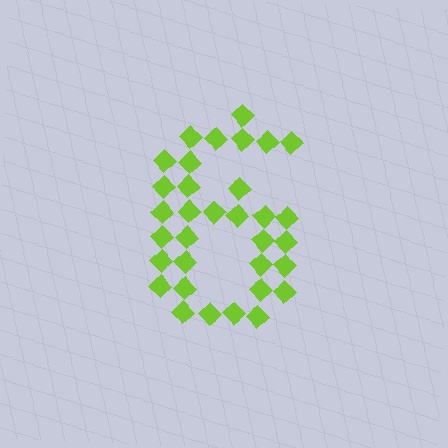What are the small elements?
The small elements are diamonds.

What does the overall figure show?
The overall figure shows the digit 6.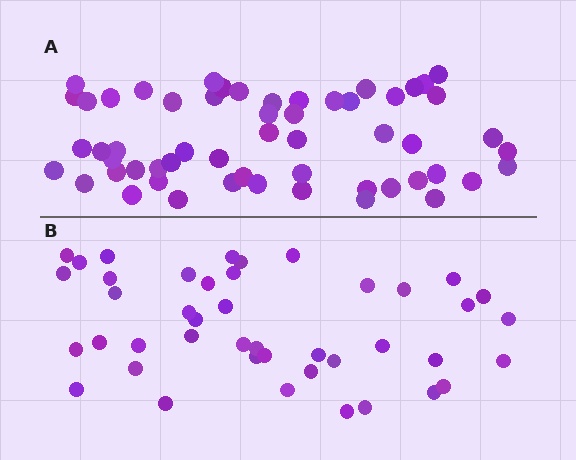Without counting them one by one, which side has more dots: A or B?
Region A (the top region) has more dots.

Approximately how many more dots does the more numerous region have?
Region A has approximately 15 more dots than region B.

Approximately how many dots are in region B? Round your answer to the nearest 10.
About 40 dots. (The exact count is 43, which rounds to 40.)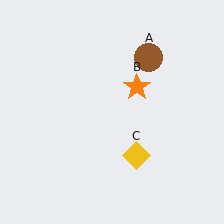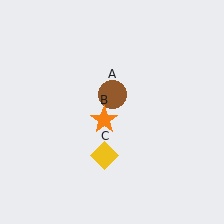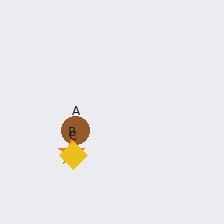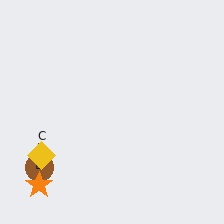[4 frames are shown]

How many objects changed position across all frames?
3 objects changed position: brown circle (object A), orange star (object B), yellow diamond (object C).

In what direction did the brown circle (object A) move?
The brown circle (object A) moved down and to the left.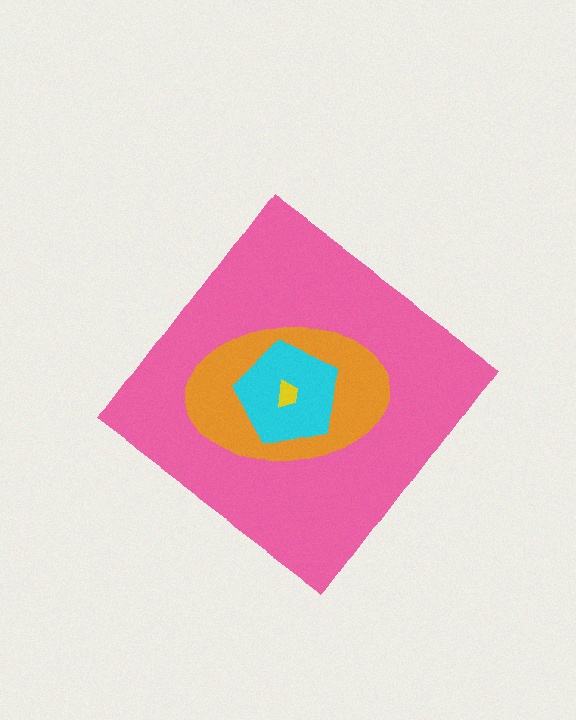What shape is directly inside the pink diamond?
The orange ellipse.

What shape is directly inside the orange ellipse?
The cyan pentagon.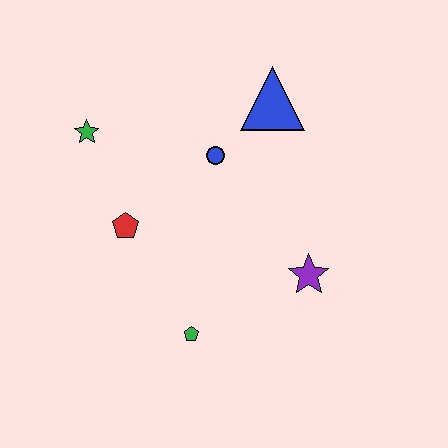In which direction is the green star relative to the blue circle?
The green star is to the left of the blue circle.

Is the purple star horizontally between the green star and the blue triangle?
No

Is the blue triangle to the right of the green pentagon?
Yes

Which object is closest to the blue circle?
The blue triangle is closest to the blue circle.